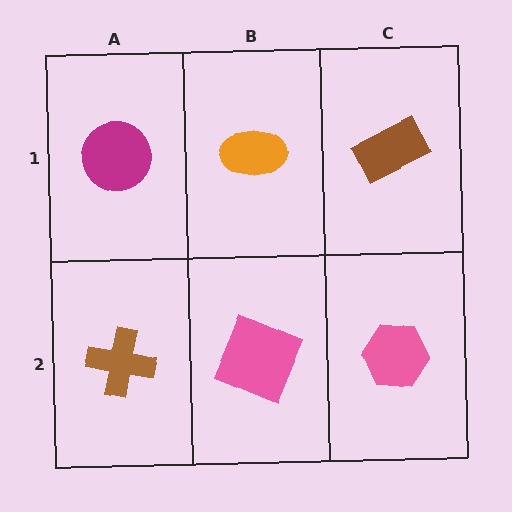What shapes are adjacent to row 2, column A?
A magenta circle (row 1, column A), a pink square (row 2, column B).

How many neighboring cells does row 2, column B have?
3.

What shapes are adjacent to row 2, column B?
An orange ellipse (row 1, column B), a brown cross (row 2, column A), a pink hexagon (row 2, column C).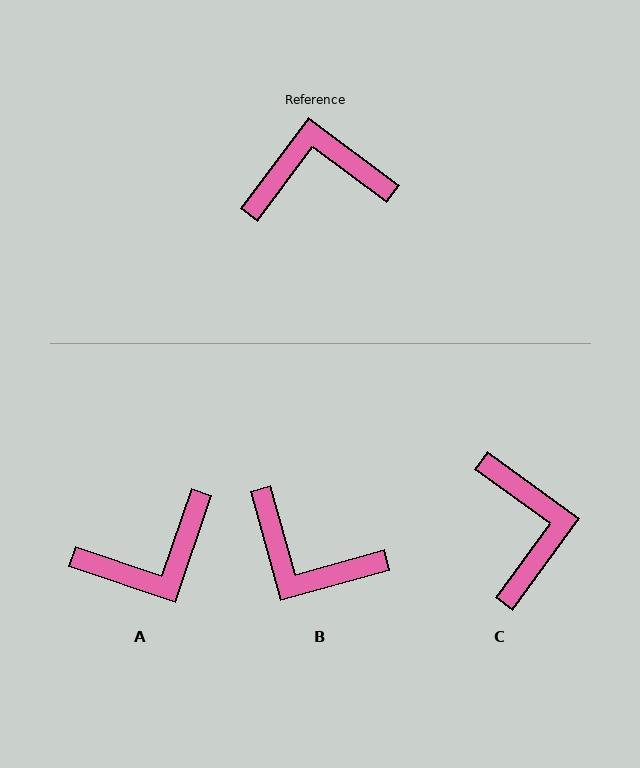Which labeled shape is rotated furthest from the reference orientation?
A, about 162 degrees away.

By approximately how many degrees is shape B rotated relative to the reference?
Approximately 143 degrees counter-clockwise.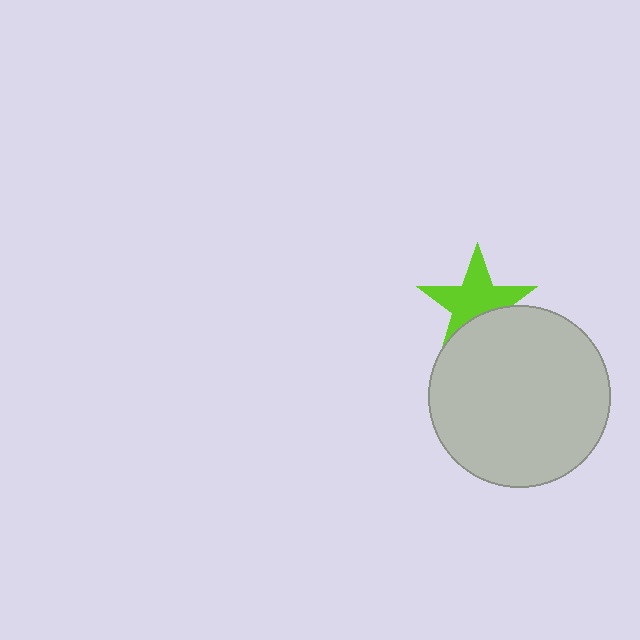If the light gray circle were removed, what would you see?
You would see the complete lime star.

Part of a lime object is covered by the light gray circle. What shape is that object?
It is a star.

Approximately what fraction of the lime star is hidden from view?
Roughly 32% of the lime star is hidden behind the light gray circle.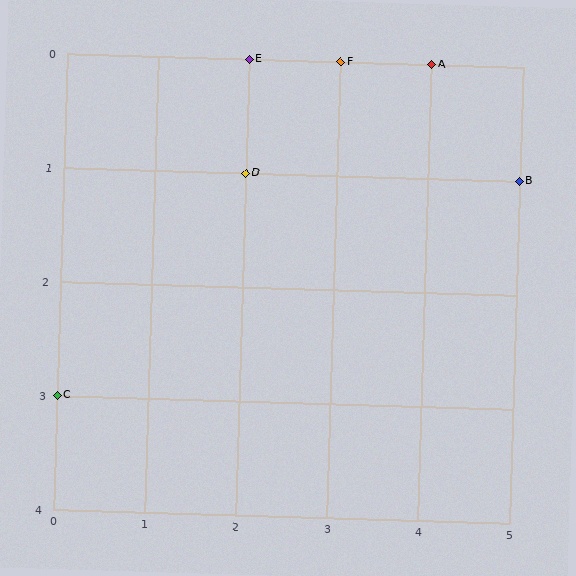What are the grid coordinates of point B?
Point B is at grid coordinates (5, 1).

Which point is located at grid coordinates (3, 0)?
Point F is at (3, 0).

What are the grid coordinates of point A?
Point A is at grid coordinates (4, 0).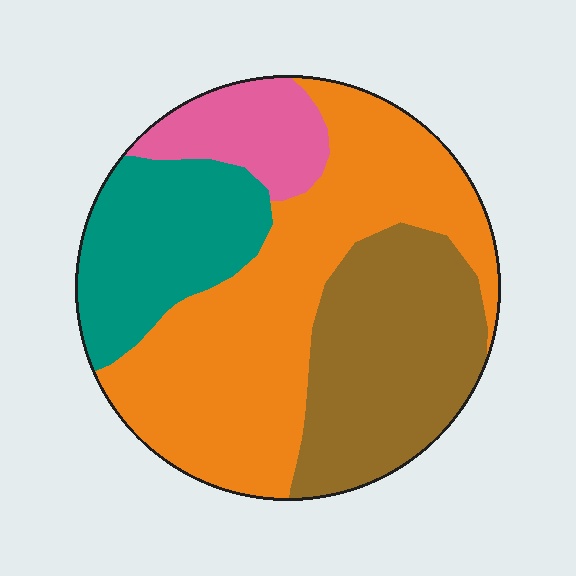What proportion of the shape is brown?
Brown covers 27% of the shape.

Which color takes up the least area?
Pink, at roughly 10%.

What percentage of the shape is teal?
Teal takes up about one fifth (1/5) of the shape.